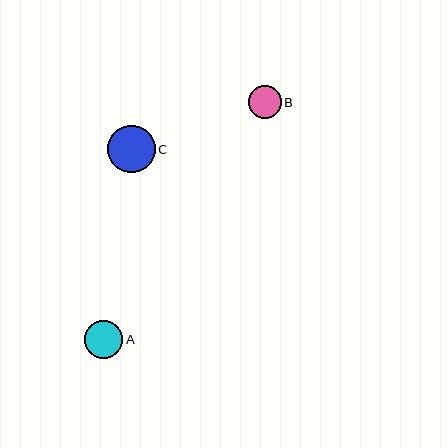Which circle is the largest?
Circle C is the largest with a size of approximately 47 pixels.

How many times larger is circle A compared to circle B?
Circle A is approximately 1.2 times the size of circle B.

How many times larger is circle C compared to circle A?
Circle C is approximately 1.2 times the size of circle A.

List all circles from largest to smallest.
From largest to smallest: C, A, B.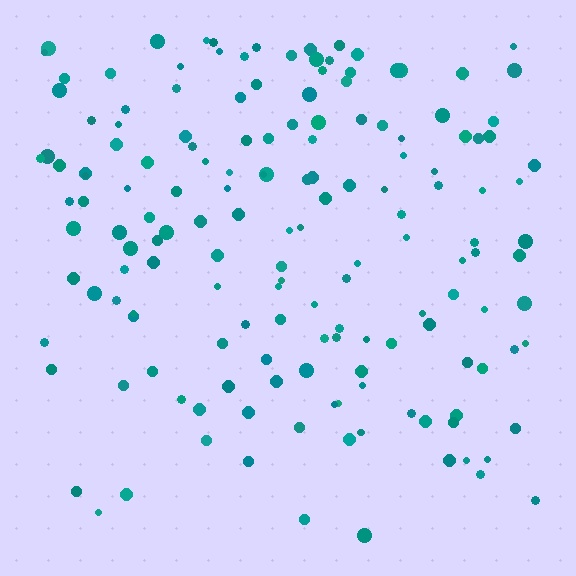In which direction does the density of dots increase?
From bottom to top, with the top side densest.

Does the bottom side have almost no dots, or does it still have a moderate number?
Still a moderate number, just noticeably fewer than the top.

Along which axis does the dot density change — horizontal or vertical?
Vertical.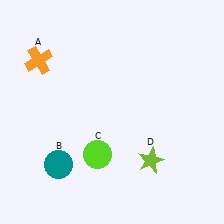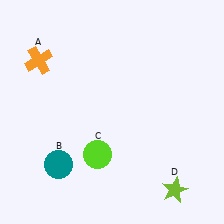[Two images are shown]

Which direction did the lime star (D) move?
The lime star (D) moved down.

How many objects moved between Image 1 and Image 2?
1 object moved between the two images.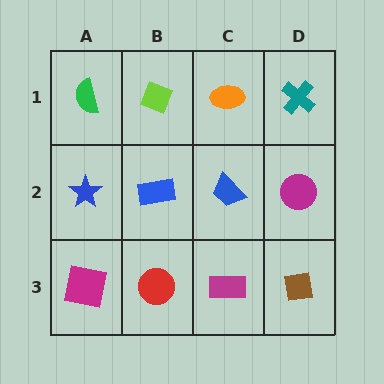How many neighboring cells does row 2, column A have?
3.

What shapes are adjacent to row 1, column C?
A blue trapezoid (row 2, column C), a lime diamond (row 1, column B), a teal cross (row 1, column D).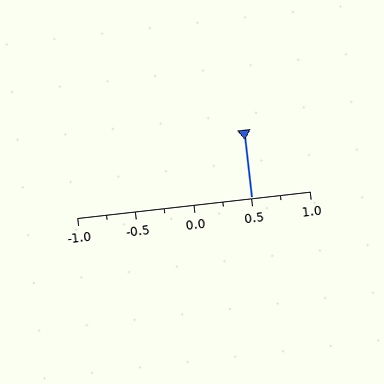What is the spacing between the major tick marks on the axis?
The major ticks are spaced 0.5 apart.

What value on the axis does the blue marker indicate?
The marker indicates approximately 0.5.